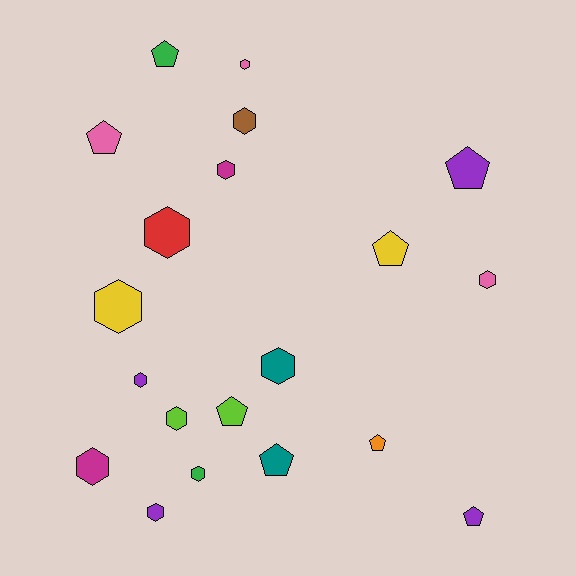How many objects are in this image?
There are 20 objects.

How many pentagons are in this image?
There are 8 pentagons.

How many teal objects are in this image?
There are 2 teal objects.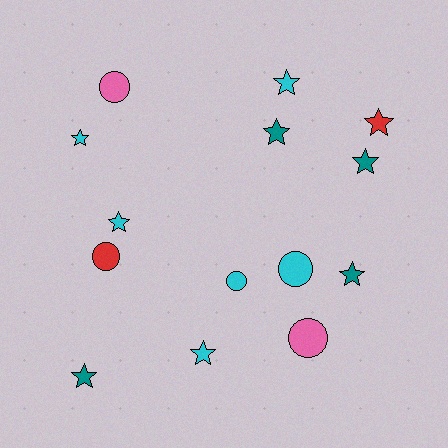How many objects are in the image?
There are 14 objects.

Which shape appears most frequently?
Star, with 9 objects.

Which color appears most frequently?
Cyan, with 6 objects.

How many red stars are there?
There is 1 red star.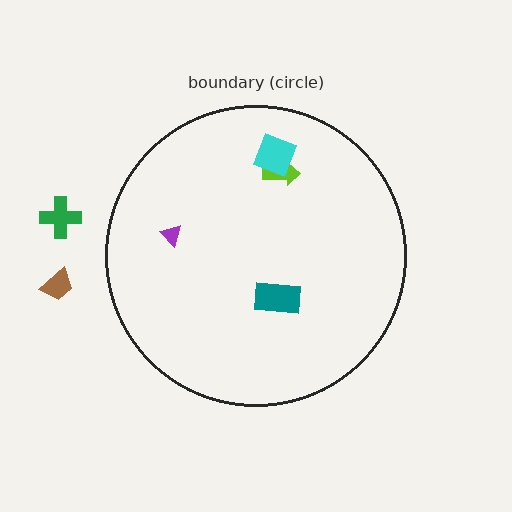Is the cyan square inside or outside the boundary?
Inside.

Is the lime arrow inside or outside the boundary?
Inside.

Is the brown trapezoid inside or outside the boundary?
Outside.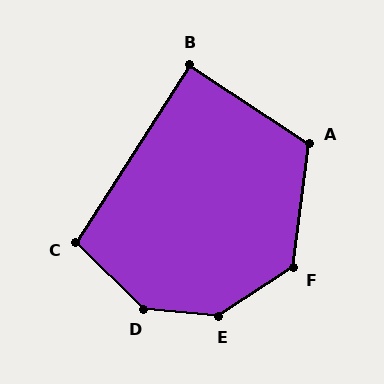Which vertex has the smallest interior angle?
B, at approximately 89 degrees.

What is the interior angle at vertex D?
Approximately 141 degrees (obtuse).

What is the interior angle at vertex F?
Approximately 130 degrees (obtuse).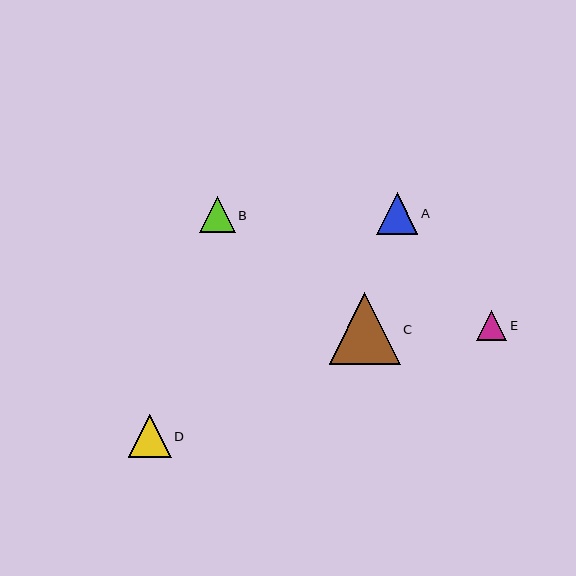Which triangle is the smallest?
Triangle E is the smallest with a size of approximately 30 pixels.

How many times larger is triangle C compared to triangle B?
Triangle C is approximately 2.0 times the size of triangle B.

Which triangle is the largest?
Triangle C is the largest with a size of approximately 71 pixels.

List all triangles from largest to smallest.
From largest to smallest: C, D, A, B, E.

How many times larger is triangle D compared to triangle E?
Triangle D is approximately 1.4 times the size of triangle E.